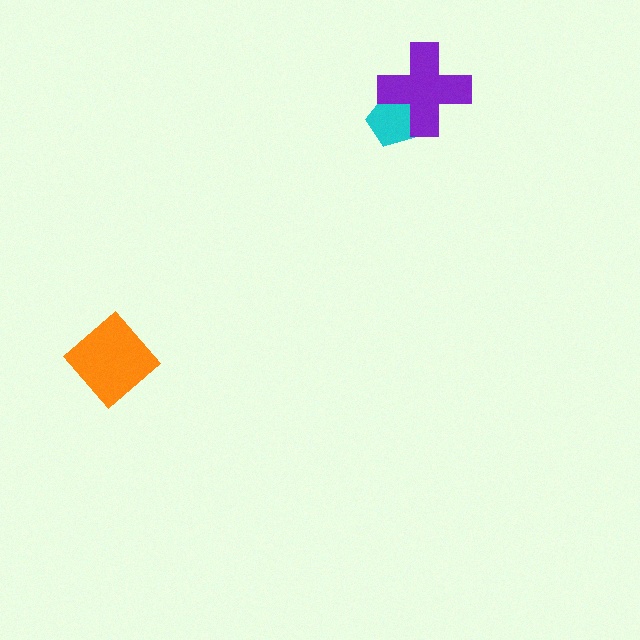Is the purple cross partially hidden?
No, no other shape covers it.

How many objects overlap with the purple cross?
1 object overlaps with the purple cross.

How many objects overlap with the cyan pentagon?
1 object overlaps with the cyan pentagon.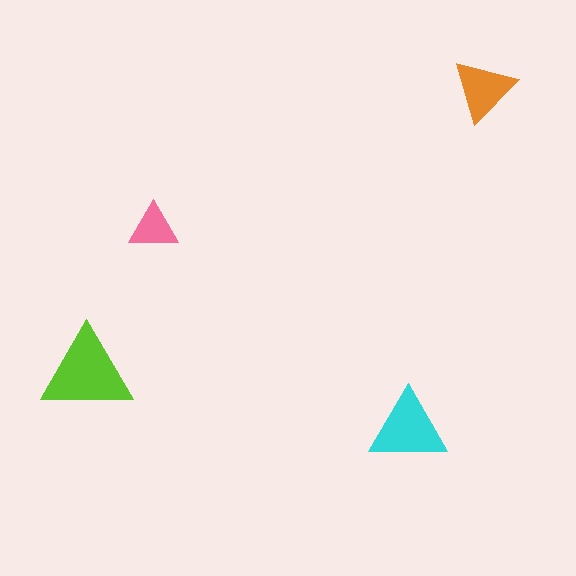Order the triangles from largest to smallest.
the lime one, the cyan one, the orange one, the pink one.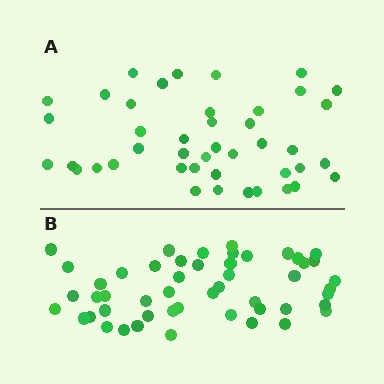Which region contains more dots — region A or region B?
Region B (the bottom region) has more dots.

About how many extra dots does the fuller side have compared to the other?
Region B has roughly 8 or so more dots than region A.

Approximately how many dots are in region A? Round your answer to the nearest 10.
About 40 dots. (The exact count is 43, which rounds to 40.)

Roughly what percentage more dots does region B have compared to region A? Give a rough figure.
About 15% more.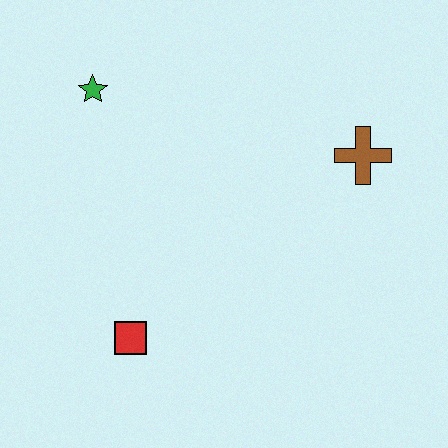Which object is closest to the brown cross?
The green star is closest to the brown cross.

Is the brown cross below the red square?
No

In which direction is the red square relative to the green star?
The red square is below the green star.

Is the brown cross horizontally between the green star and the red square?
No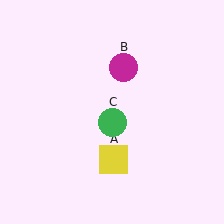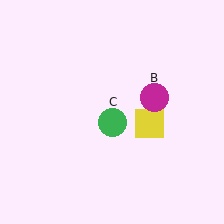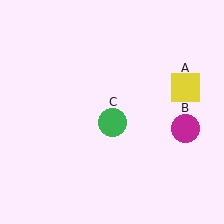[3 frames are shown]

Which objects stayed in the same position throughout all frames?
Green circle (object C) remained stationary.